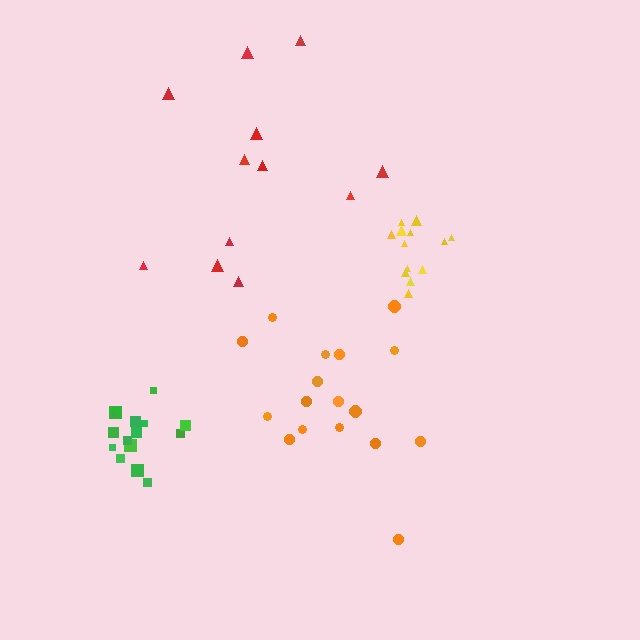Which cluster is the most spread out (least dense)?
Red.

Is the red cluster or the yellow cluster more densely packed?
Yellow.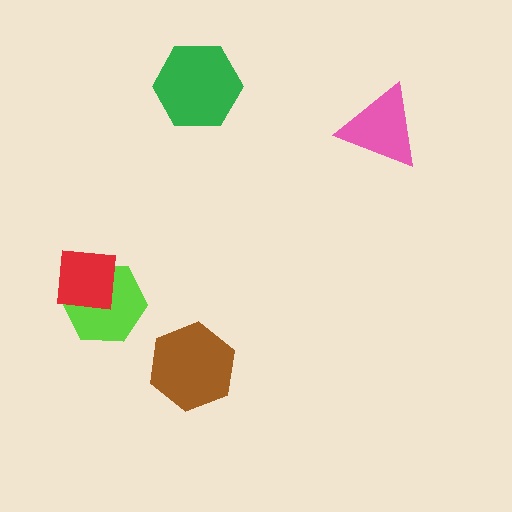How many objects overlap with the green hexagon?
0 objects overlap with the green hexagon.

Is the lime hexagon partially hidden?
Yes, it is partially covered by another shape.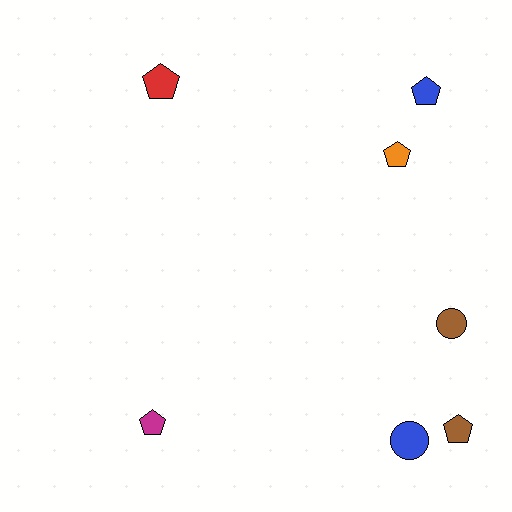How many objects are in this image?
There are 7 objects.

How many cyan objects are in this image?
There are no cyan objects.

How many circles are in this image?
There are 2 circles.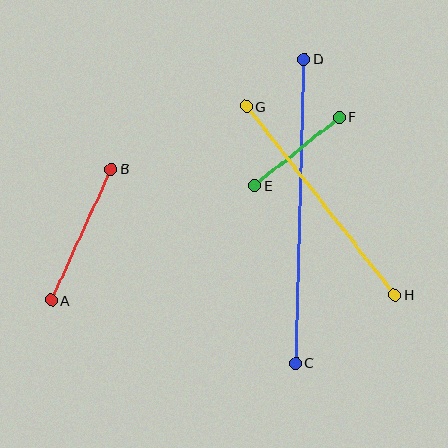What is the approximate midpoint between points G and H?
The midpoint is at approximately (321, 200) pixels.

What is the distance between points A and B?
The distance is approximately 144 pixels.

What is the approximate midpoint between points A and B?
The midpoint is at approximately (81, 235) pixels.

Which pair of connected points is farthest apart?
Points C and D are farthest apart.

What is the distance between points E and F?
The distance is approximately 109 pixels.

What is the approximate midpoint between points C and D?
The midpoint is at approximately (300, 211) pixels.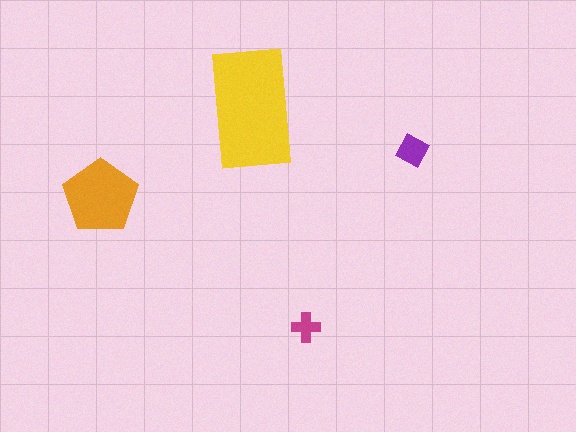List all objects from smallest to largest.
The magenta cross, the purple diamond, the orange pentagon, the yellow rectangle.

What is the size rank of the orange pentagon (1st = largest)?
2nd.